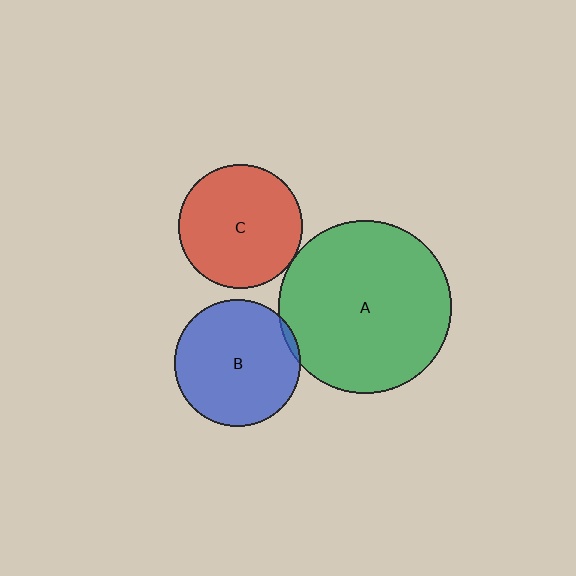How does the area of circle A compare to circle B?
Approximately 1.9 times.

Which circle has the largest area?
Circle A (green).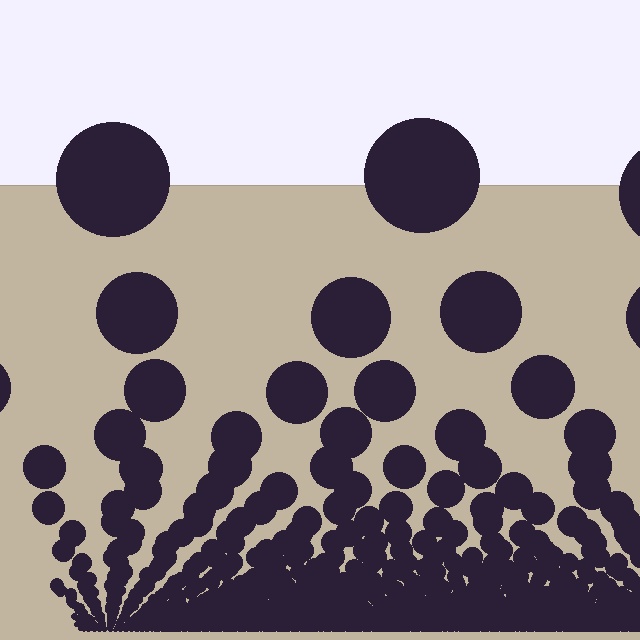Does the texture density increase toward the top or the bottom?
Density increases toward the bottom.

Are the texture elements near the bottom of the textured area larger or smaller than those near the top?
Smaller. The gradient is inverted — elements near the bottom are smaller and denser.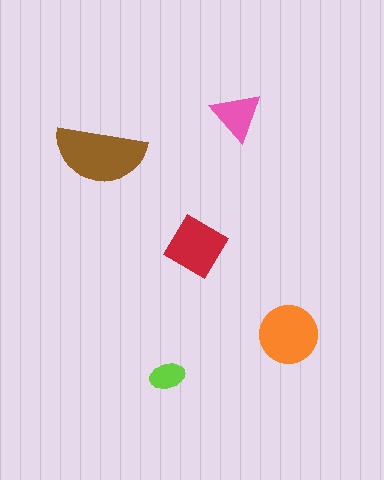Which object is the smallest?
The lime ellipse.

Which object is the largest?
The brown semicircle.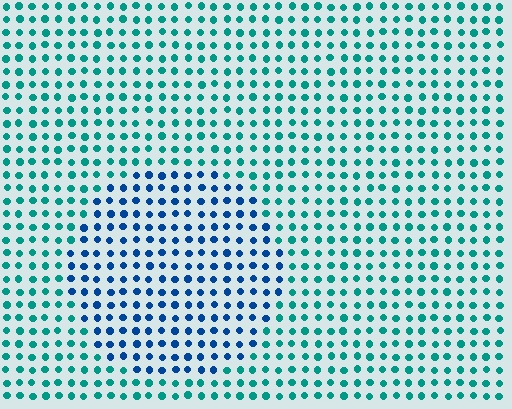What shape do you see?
I see a circle.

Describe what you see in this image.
The image is filled with small teal elements in a uniform arrangement. A circle-shaped region is visible where the elements are tinted to a slightly different hue, forming a subtle color boundary.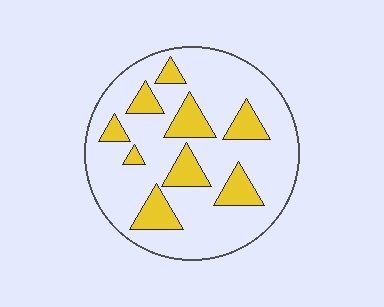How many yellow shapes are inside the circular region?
9.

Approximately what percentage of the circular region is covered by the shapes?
Approximately 20%.